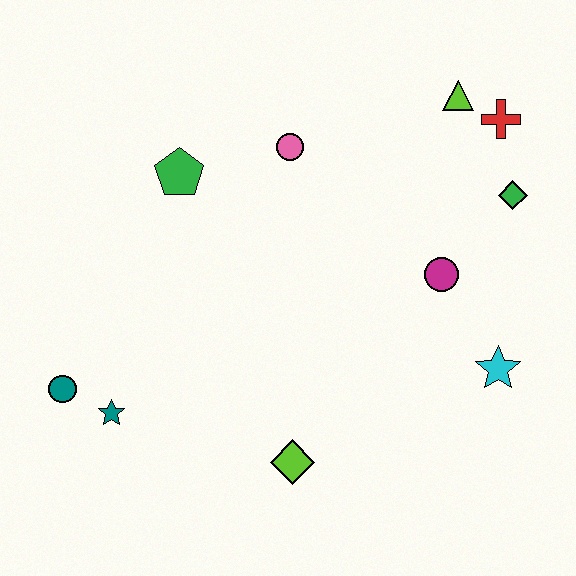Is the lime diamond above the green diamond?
No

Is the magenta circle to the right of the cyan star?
No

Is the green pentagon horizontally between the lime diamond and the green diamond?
No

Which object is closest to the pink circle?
The green pentagon is closest to the pink circle.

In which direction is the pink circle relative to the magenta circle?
The pink circle is to the left of the magenta circle.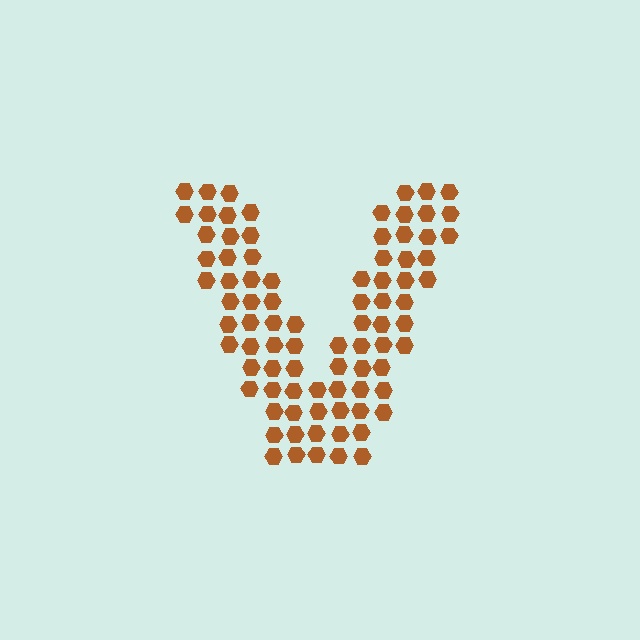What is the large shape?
The large shape is the letter V.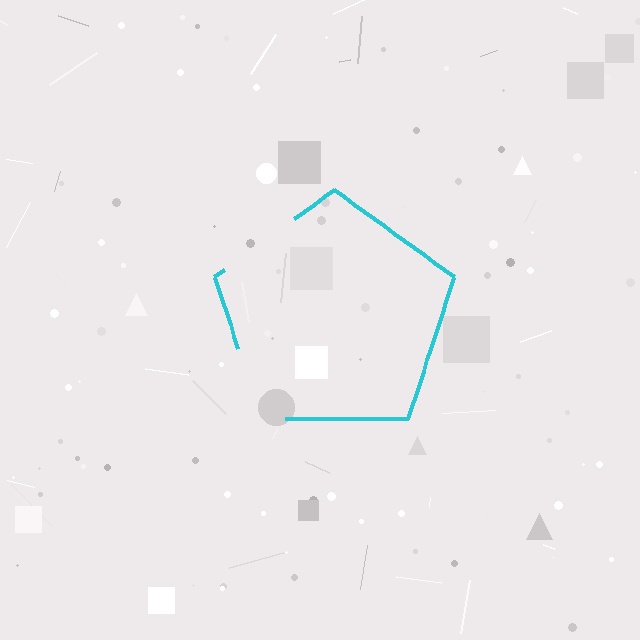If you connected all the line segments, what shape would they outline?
They would outline a pentagon.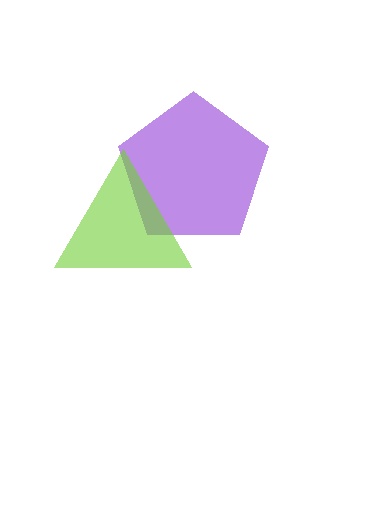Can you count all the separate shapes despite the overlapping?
Yes, there are 2 separate shapes.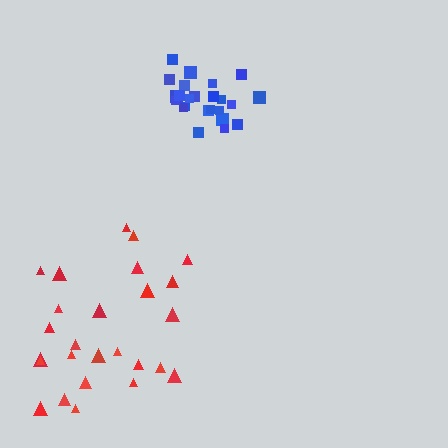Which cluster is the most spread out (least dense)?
Red.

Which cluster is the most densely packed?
Blue.